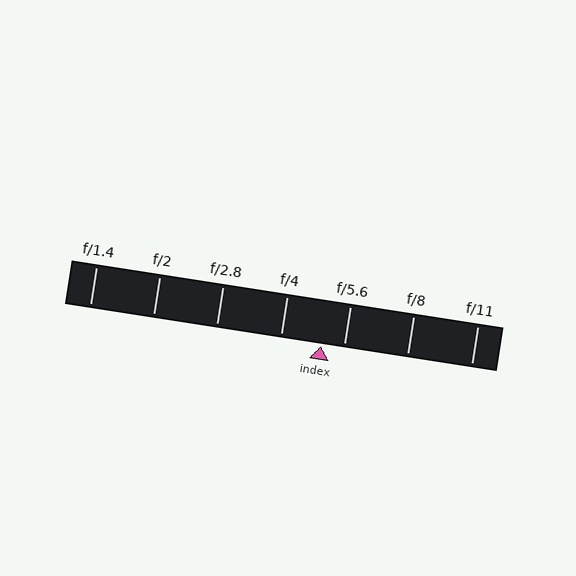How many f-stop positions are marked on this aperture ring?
There are 7 f-stop positions marked.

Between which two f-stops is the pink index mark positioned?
The index mark is between f/4 and f/5.6.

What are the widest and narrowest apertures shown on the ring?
The widest aperture shown is f/1.4 and the narrowest is f/11.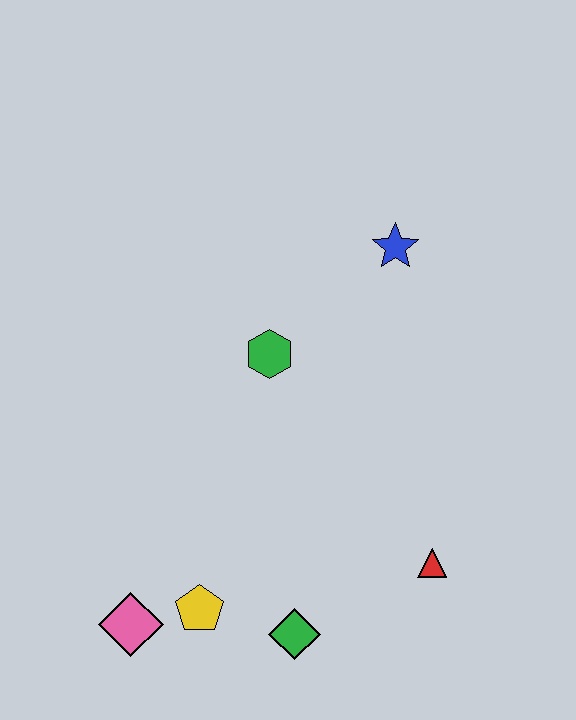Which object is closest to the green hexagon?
The blue star is closest to the green hexagon.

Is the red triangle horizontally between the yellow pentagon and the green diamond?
No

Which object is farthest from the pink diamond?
The blue star is farthest from the pink diamond.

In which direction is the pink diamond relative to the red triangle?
The pink diamond is to the left of the red triangle.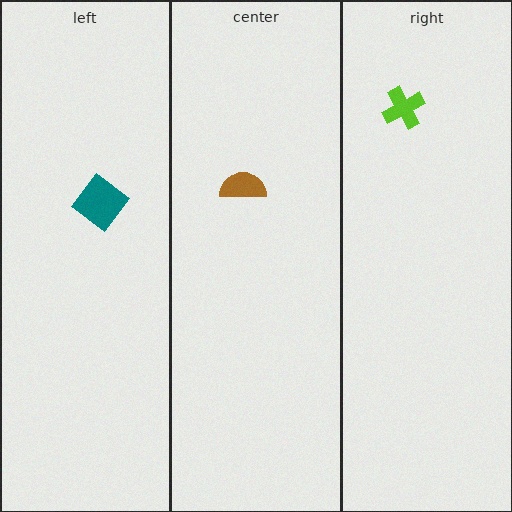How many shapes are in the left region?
1.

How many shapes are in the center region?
1.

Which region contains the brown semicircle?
The center region.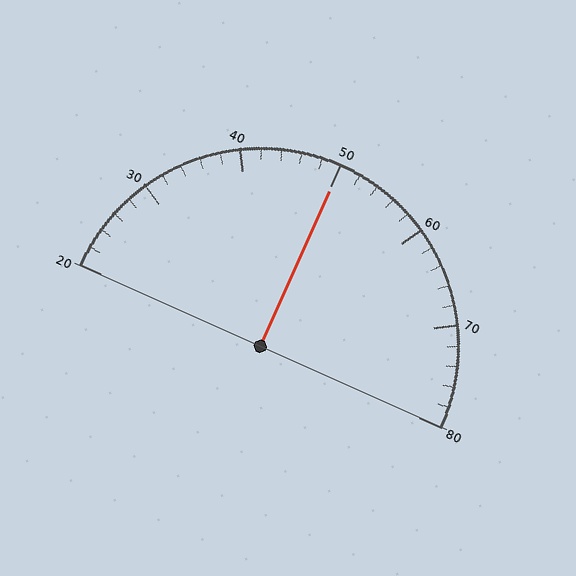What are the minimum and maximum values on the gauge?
The gauge ranges from 20 to 80.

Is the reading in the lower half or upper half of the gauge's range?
The reading is in the upper half of the range (20 to 80).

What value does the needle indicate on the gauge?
The needle indicates approximately 50.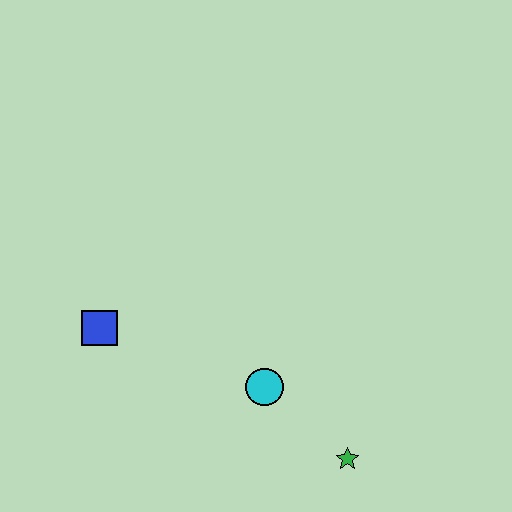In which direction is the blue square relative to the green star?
The blue square is to the left of the green star.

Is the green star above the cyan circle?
No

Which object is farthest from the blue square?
The green star is farthest from the blue square.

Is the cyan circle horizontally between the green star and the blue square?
Yes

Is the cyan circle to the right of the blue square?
Yes